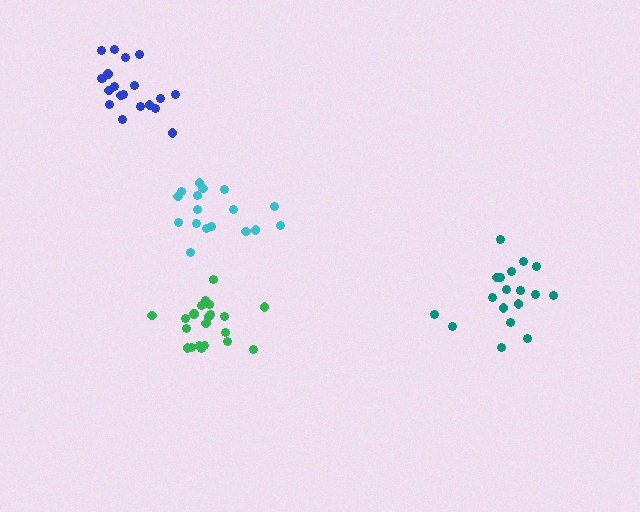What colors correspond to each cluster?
The clusters are colored: blue, cyan, teal, green.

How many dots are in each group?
Group 1: 20 dots, Group 2: 17 dots, Group 3: 18 dots, Group 4: 21 dots (76 total).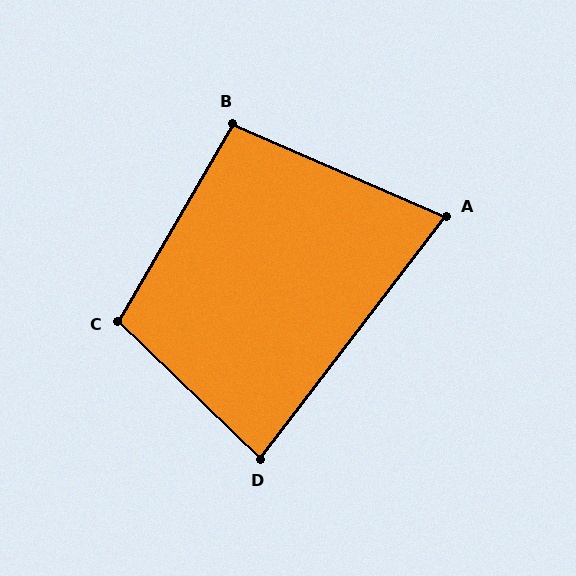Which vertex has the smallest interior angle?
A, at approximately 76 degrees.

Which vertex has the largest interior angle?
C, at approximately 104 degrees.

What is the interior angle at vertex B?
Approximately 97 degrees (obtuse).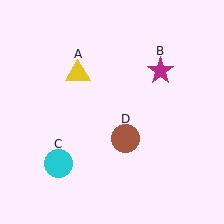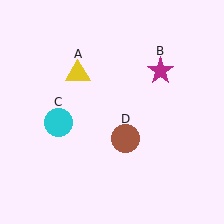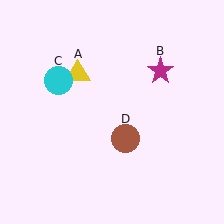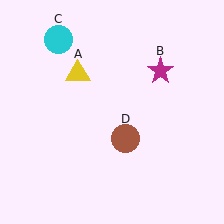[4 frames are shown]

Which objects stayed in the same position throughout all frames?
Yellow triangle (object A) and magenta star (object B) and brown circle (object D) remained stationary.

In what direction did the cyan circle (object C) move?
The cyan circle (object C) moved up.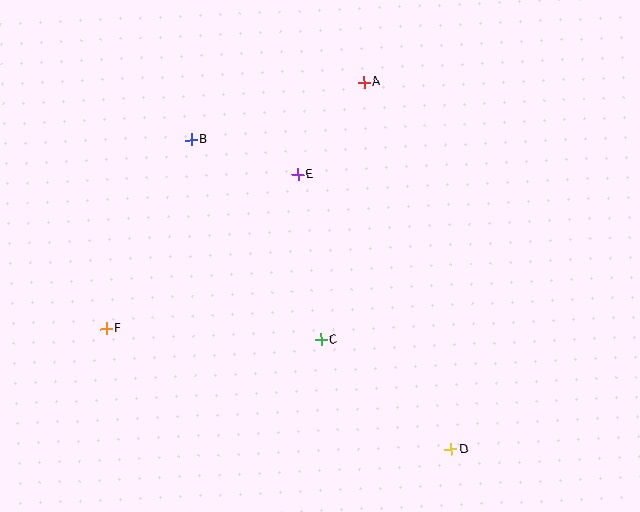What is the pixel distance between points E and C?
The distance between E and C is 167 pixels.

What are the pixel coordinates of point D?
Point D is at (451, 449).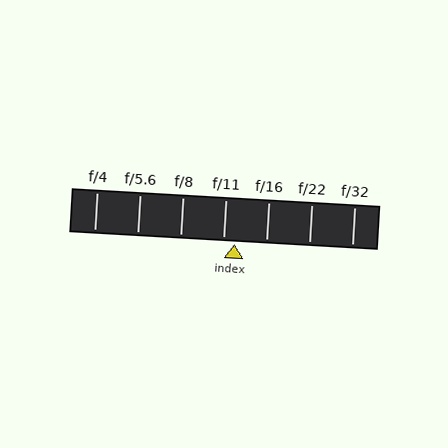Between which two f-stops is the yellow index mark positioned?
The index mark is between f/11 and f/16.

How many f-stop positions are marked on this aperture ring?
There are 7 f-stop positions marked.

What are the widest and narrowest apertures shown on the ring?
The widest aperture shown is f/4 and the narrowest is f/32.